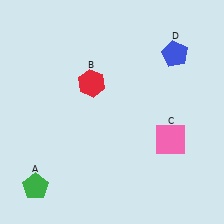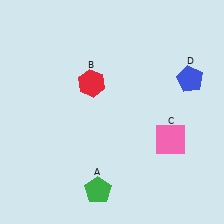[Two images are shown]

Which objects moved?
The objects that moved are: the green pentagon (A), the blue pentagon (D).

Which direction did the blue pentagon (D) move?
The blue pentagon (D) moved down.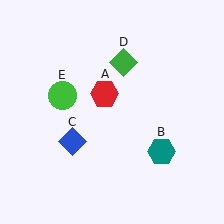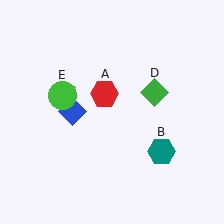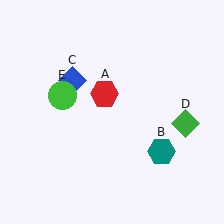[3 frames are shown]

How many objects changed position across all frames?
2 objects changed position: blue diamond (object C), green diamond (object D).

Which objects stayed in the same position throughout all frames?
Red hexagon (object A) and teal hexagon (object B) and green circle (object E) remained stationary.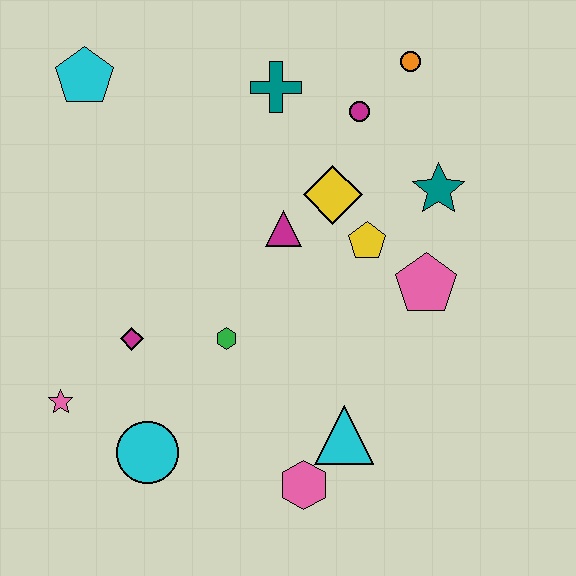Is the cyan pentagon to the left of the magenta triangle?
Yes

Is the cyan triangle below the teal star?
Yes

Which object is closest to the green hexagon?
The magenta diamond is closest to the green hexagon.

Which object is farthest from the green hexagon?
The orange circle is farthest from the green hexagon.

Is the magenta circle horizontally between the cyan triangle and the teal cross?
No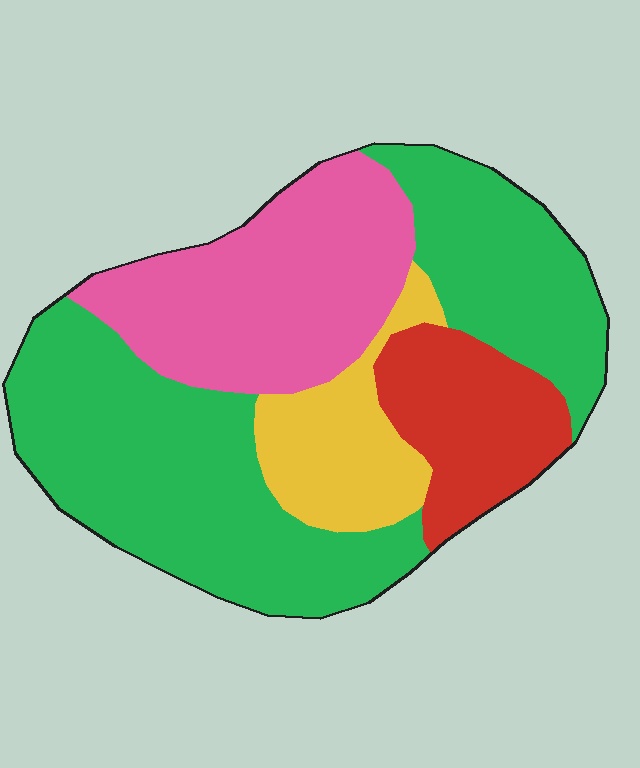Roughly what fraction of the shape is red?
Red covers 14% of the shape.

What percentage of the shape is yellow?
Yellow takes up about one eighth (1/8) of the shape.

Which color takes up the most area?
Green, at roughly 50%.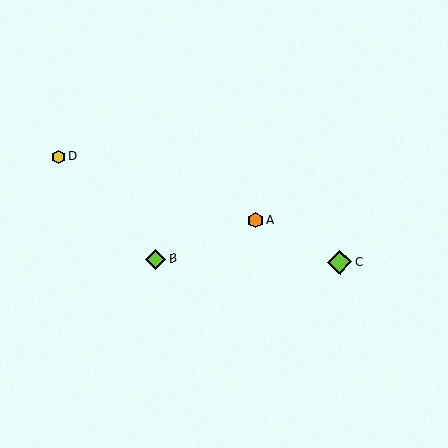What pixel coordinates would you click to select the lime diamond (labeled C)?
Click at (339, 262) to select the lime diamond C.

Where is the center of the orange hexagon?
The center of the orange hexagon is at (255, 220).